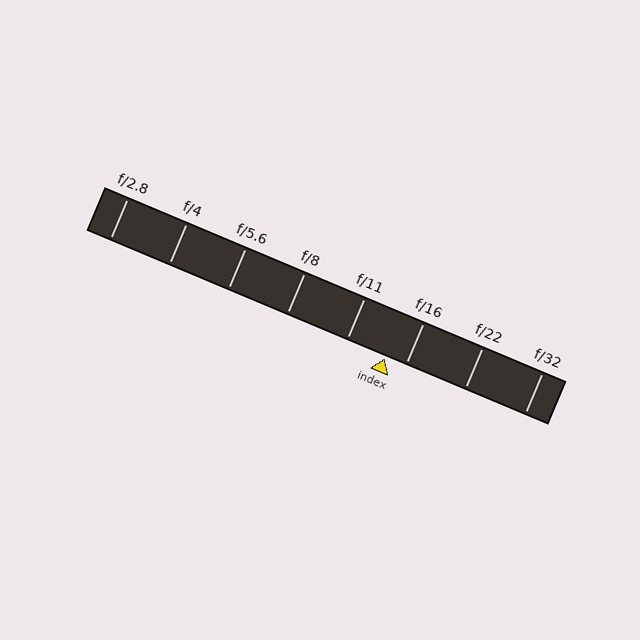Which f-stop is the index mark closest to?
The index mark is closest to f/16.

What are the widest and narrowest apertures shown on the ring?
The widest aperture shown is f/2.8 and the narrowest is f/32.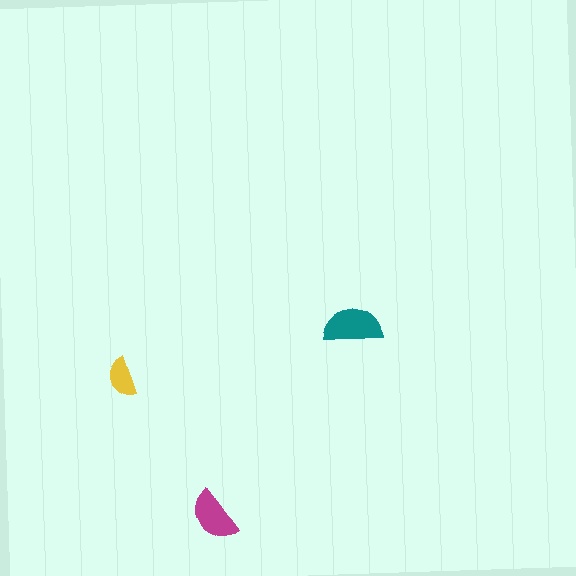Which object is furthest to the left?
The yellow semicircle is leftmost.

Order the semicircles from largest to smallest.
the teal one, the magenta one, the yellow one.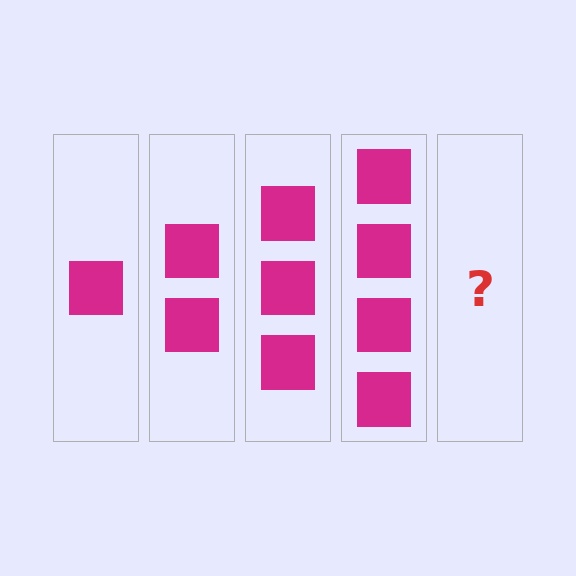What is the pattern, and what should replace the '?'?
The pattern is that each step adds one more square. The '?' should be 5 squares.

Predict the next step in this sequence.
The next step is 5 squares.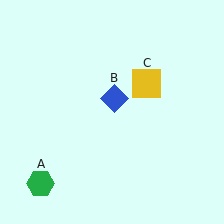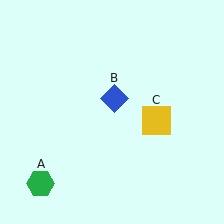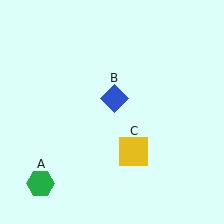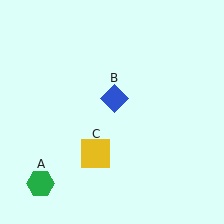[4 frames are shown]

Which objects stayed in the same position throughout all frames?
Green hexagon (object A) and blue diamond (object B) remained stationary.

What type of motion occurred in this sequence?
The yellow square (object C) rotated clockwise around the center of the scene.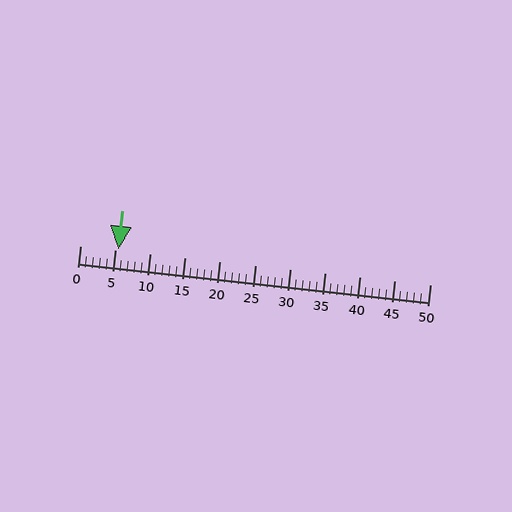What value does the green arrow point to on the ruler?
The green arrow points to approximately 5.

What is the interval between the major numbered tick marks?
The major tick marks are spaced 5 units apart.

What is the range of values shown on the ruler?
The ruler shows values from 0 to 50.